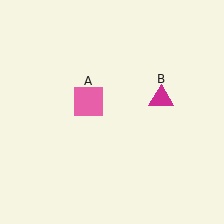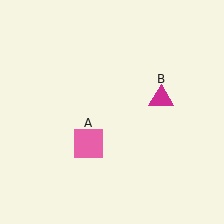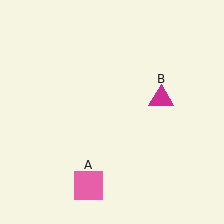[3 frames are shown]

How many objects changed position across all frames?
1 object changed position: pink square (object A).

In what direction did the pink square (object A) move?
The pink square (object A) moved down.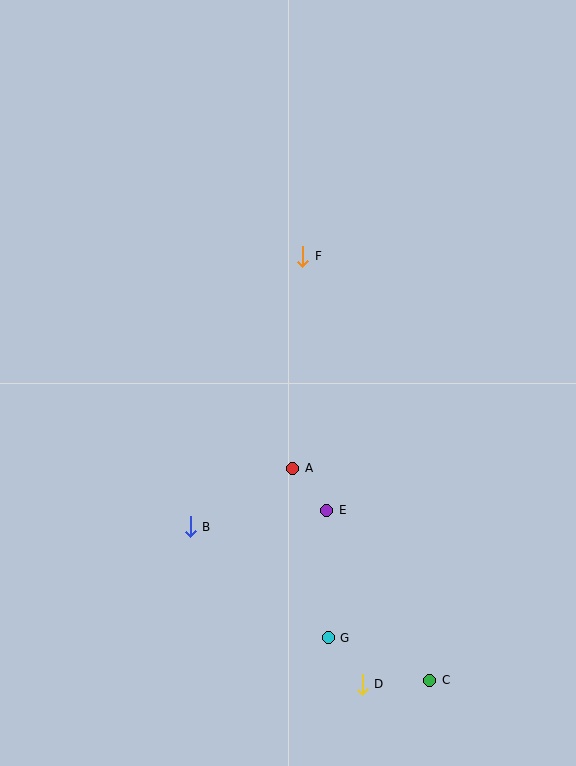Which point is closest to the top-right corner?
Point F is closest to the top-right corner.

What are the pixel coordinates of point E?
Point E is at (327, 510).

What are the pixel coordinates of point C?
Point C is at (430, 680).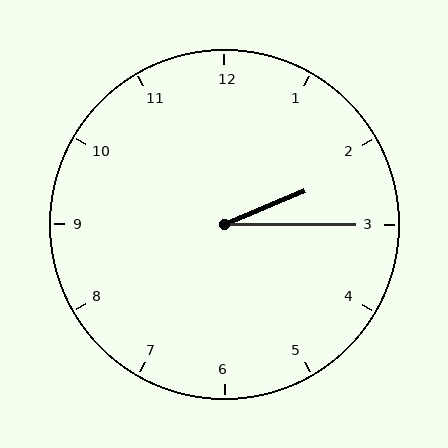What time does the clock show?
2:15.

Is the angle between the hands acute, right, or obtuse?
It is acute.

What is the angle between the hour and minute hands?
Approximately 22 degrees.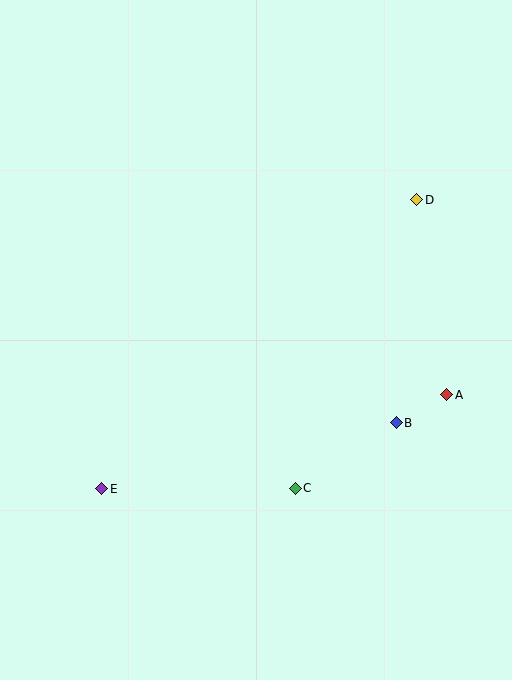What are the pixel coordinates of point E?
Point E is at (102, 489).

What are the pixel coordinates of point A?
Point A is at (447, 395).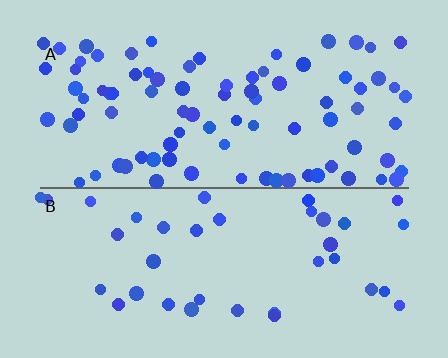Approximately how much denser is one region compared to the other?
Approximately 2.3× — region A over region B.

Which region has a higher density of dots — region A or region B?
A (the top).